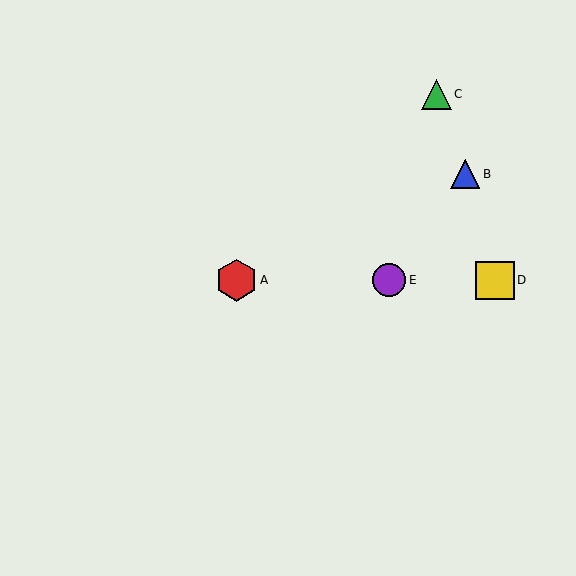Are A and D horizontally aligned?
Yes, both are at y≈280.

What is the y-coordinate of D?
Object D is at y≈280.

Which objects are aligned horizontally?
Objects A, D, E are aligned horizontally.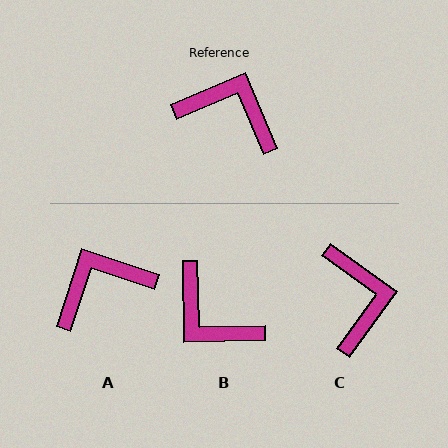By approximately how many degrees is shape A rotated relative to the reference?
Approximately 49 degrees counter-clockwise.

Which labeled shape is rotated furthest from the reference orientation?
B, about 158 degrees away.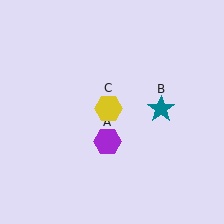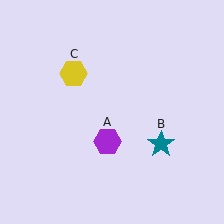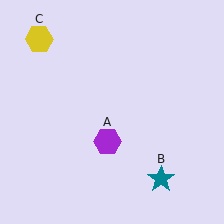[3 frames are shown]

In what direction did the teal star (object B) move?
The teal star (object B) moved down.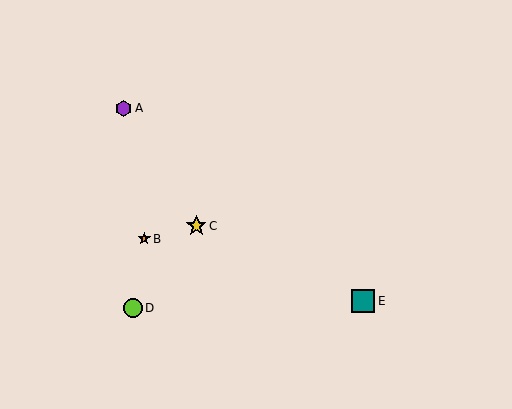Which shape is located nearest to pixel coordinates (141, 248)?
The orange star (labeled B) at (144, 239) is nearest to that location.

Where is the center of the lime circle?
The center of the lime circle is at (133, 308).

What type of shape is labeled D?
Shape D is a lime circle.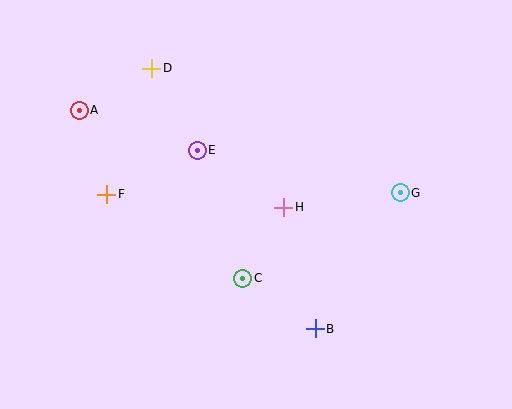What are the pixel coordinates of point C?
Point C is at (243, 278).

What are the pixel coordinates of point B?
Point B is at (315, 329).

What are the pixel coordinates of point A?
Point A is at (79, 110).